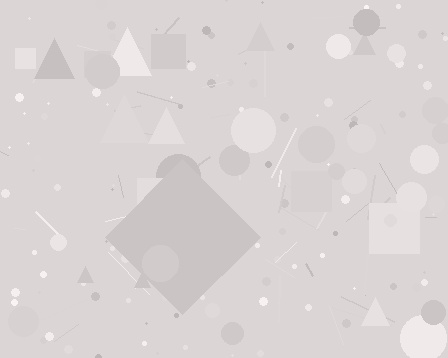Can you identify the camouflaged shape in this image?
The camouflaged shape is a diamond.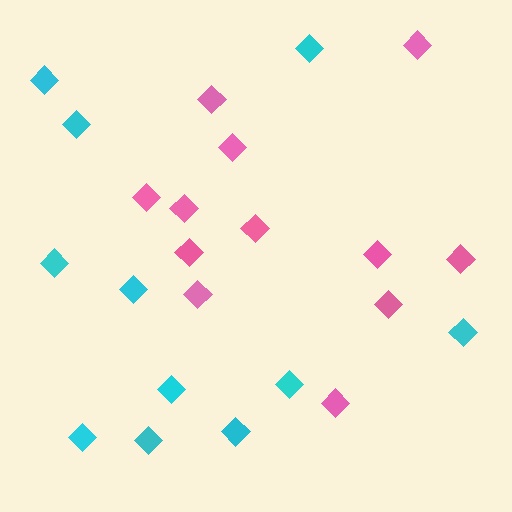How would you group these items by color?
There are 2 groups: one group of cyan diamonds (11) and one group of pink diamonds (12).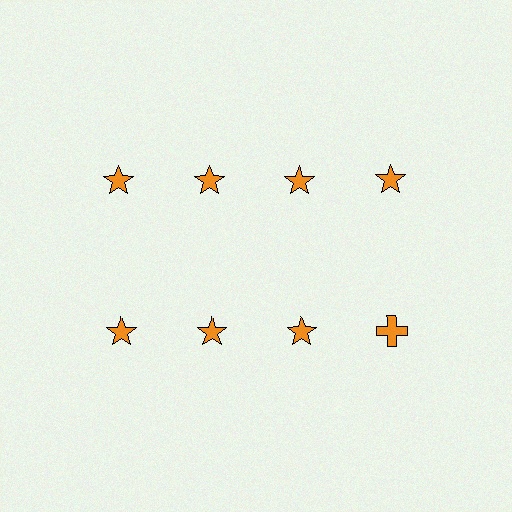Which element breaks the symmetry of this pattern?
The orange cross in the second row, second from right column breaks the symmetry. All other shapes are orange stars.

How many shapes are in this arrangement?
There are 8 shapes arranged in a grid pattern.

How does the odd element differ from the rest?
It has a different shape: cross instead of star.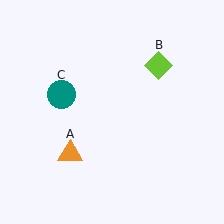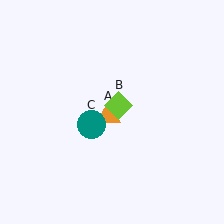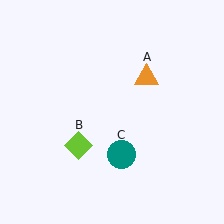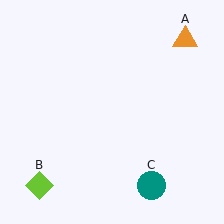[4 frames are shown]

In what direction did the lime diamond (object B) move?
The lime diamond (object B) moved down and to the left.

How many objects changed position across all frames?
3 objects changed position: orange triangle (object A), lime diamond (object B), teal circle (object C).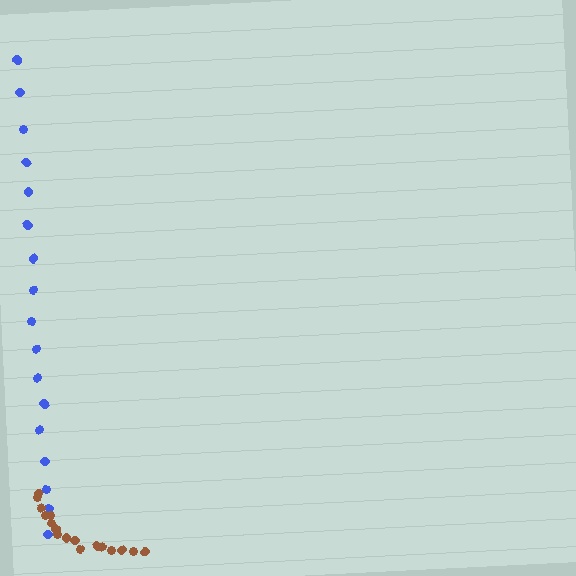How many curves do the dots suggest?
There are 2 distinct paths.